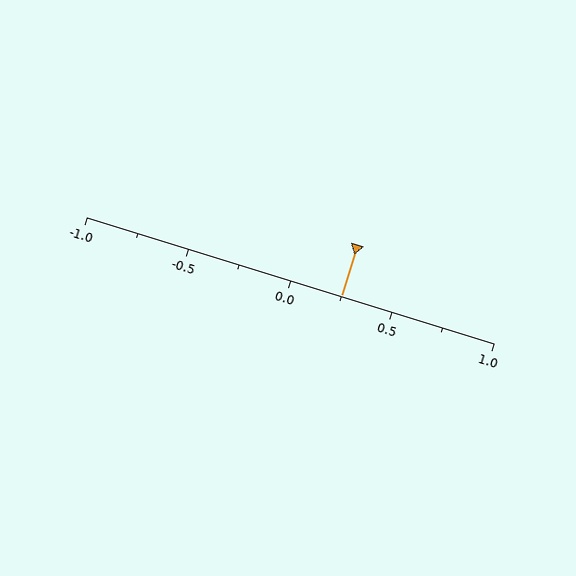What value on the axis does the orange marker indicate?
The marker indicates approximately 0.25.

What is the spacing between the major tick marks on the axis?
The major ticks are spaced 0.5 apart.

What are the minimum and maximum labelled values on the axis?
The axis runs from -1.0 to 1.0.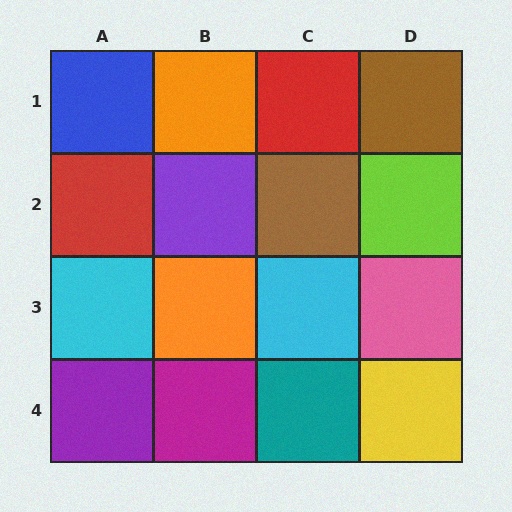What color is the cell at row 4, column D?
Yellow.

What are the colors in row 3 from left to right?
Cyan, orange, cyan, pink.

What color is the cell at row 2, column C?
Brown.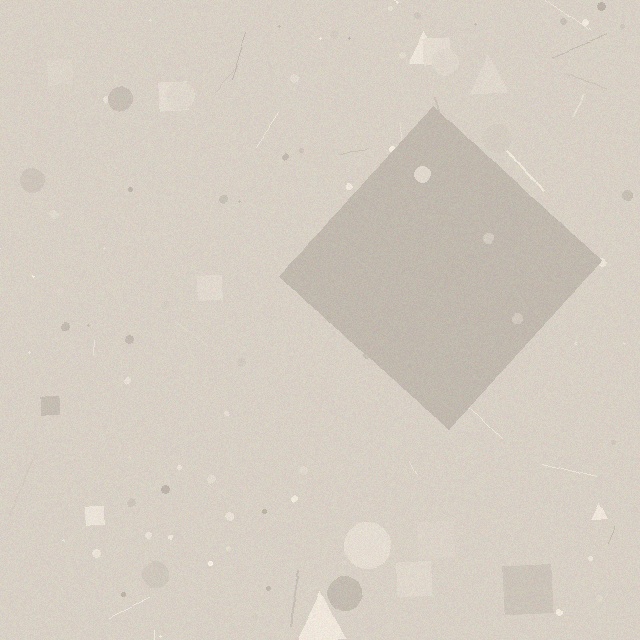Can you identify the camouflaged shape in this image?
The camouflaged shape is a diamond.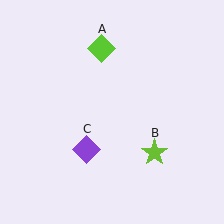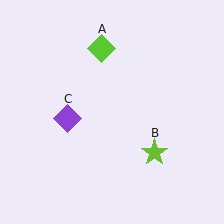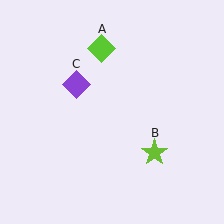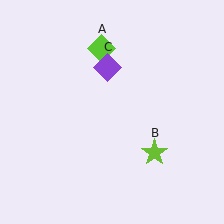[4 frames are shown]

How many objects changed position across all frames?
1 object changed position: purple diamond (object C).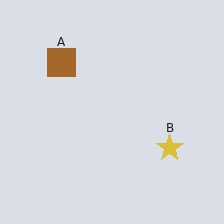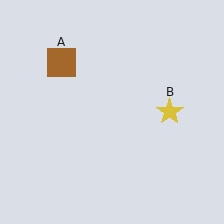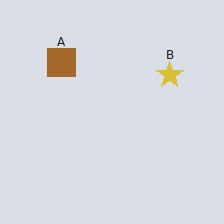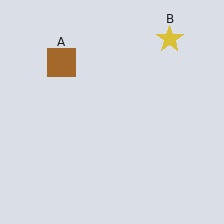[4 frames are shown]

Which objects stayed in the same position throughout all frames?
Brown square (object A) remained stationary.